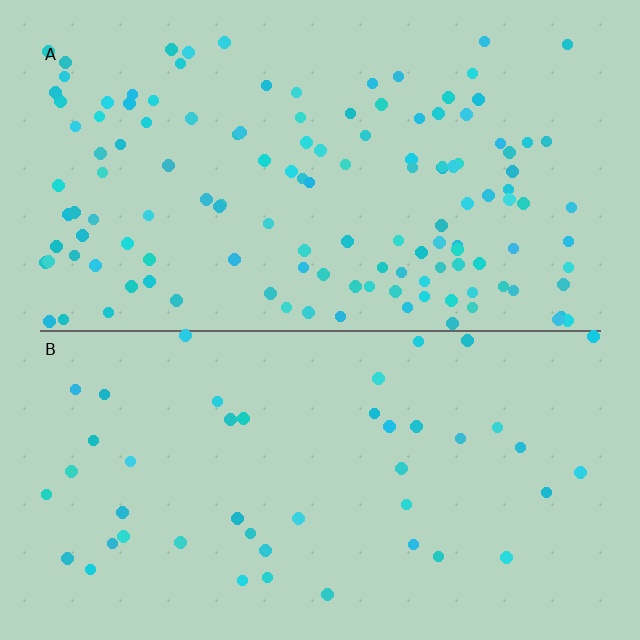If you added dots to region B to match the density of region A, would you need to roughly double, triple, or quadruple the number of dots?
Approximately triple.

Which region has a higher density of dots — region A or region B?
A (the top).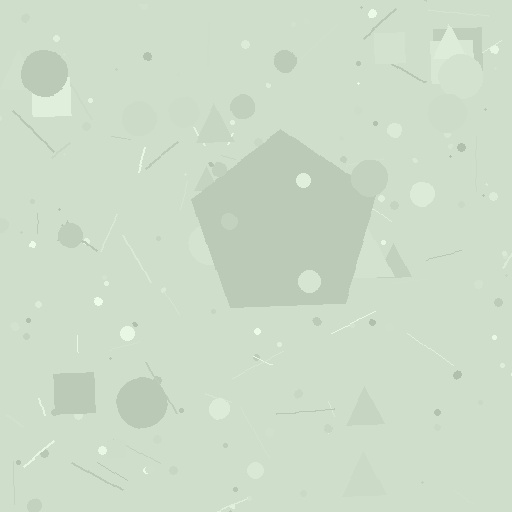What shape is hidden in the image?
A pentagon is hidden in the image.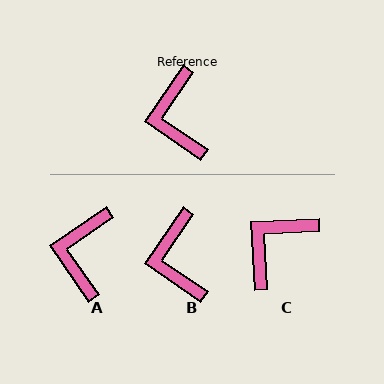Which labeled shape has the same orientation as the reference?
B.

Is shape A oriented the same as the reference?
No, it is off by about 21 degrees.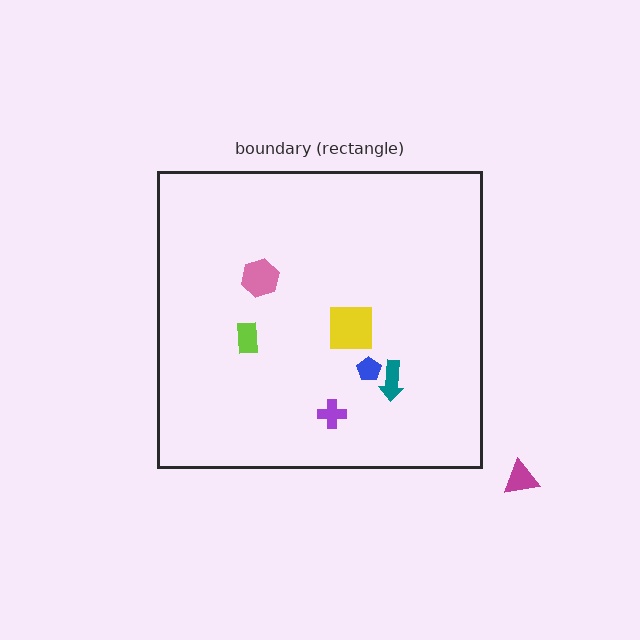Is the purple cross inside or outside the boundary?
Inside.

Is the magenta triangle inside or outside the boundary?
Outside.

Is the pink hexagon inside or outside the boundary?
Inside.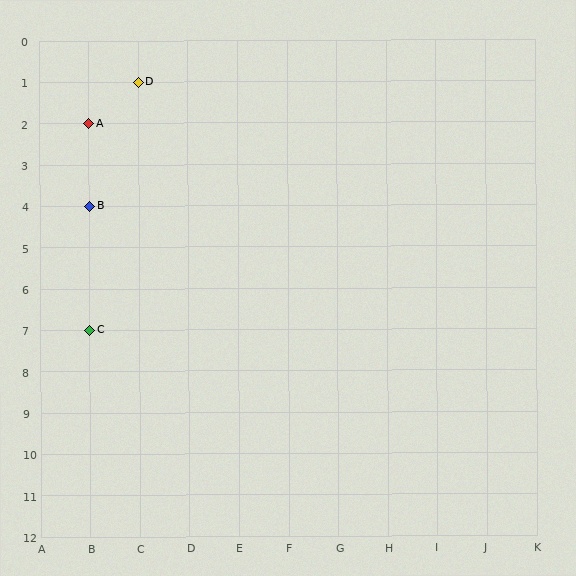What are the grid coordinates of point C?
Point C is at grid coordinates (B, 7).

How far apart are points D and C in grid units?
Points D and C are 1 column and 6 rows apart (about 6.1 grid units diagonally).